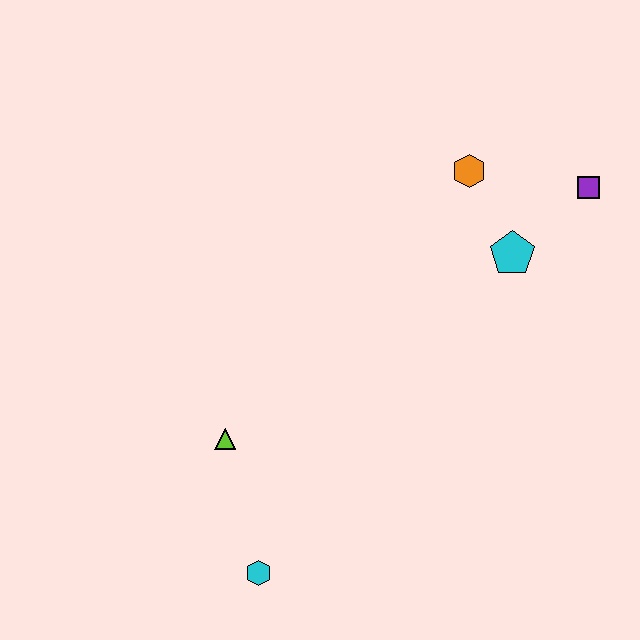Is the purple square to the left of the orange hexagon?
No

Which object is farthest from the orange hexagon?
The cyan hexagon is farthest from the orange hexagon.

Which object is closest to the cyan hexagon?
The lime triangle is closest to the cyan hexagon.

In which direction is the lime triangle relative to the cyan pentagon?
The lime triangle is to the left of the cyan pentagon.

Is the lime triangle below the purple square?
Yes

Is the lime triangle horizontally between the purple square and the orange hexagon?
No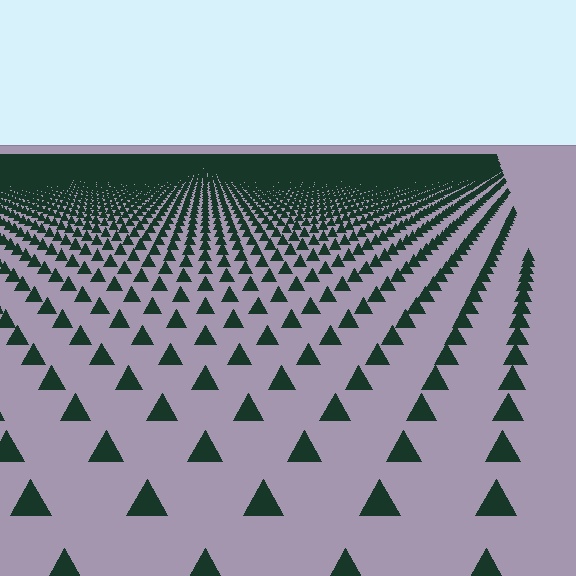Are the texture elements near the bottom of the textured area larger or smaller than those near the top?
Larger. Near the bottom, elements are closer to the viewer and appear at a bigger on-screen size.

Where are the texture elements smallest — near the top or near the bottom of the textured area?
Near the top.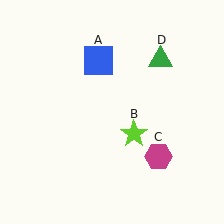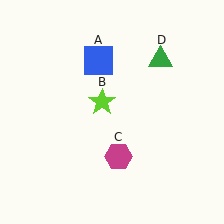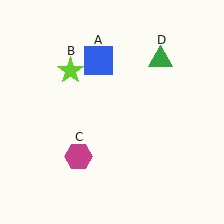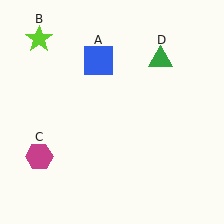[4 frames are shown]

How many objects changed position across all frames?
2 objects changed position: lime star (object B), magenta hexagon (object C).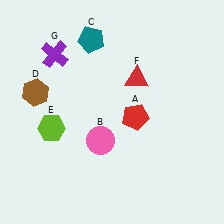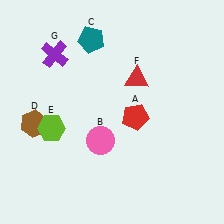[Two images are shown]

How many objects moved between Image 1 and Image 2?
1 object moved between the two images.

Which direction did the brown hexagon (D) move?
The brown hexagon (D) moved down.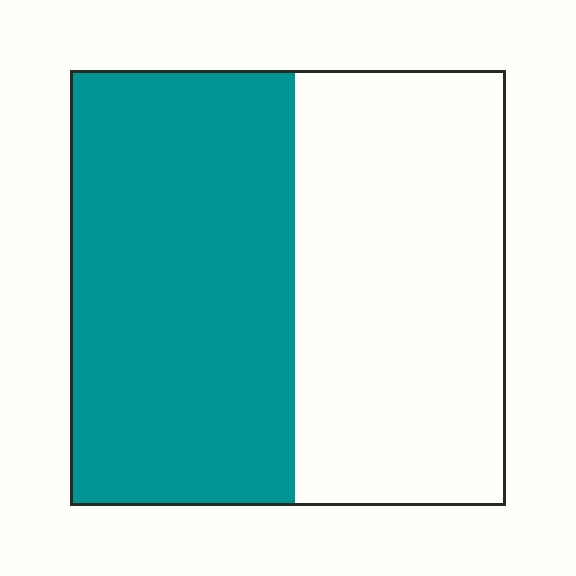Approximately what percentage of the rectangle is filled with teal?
Approximately 50%.